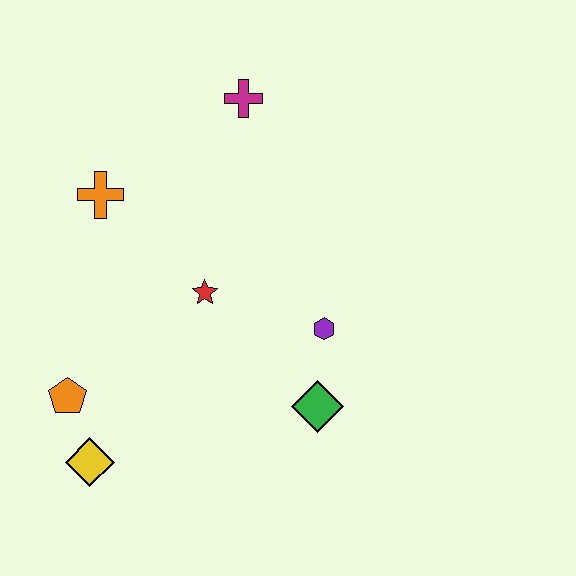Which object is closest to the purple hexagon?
The green diamond is closest to the purple hexagon.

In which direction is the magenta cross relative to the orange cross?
The magenta cross is to the right of the orange cross.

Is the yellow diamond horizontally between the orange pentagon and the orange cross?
Yes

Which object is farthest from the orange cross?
The green diamond is farthest from the orange cross.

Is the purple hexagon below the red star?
Yes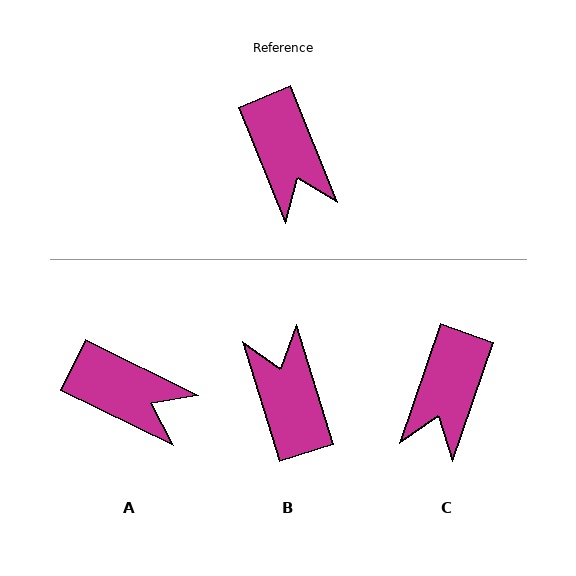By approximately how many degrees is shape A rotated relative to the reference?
Approximately 42 degrees counter-clockwise.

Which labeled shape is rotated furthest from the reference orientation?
B, about 175 degrees away.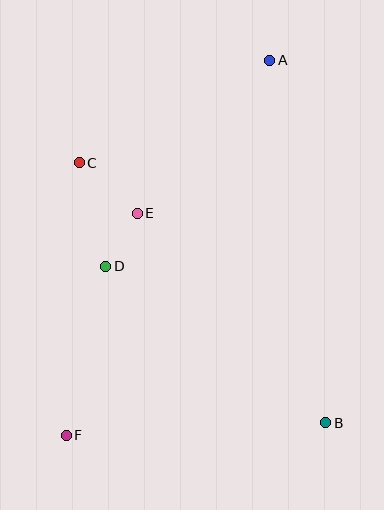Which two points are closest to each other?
Points D and E are closest to each other.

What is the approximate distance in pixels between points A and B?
The distance between A and B is approximately 367 pixels.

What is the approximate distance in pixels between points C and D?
The distance between C and D is approximately 106 pixels.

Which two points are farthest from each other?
Points A and F are farthest from each other.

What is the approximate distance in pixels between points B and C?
The distance between B and C is approximately 358 pixels.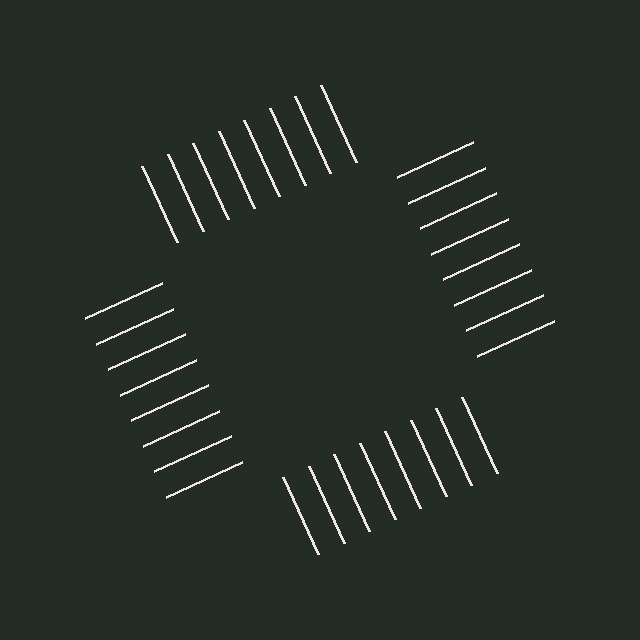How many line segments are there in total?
32 — 8 along each of the 4 edges.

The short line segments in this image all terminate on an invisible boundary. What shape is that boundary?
An illusory square — the line segments terminate on its edges but no continuous stroke is drawn.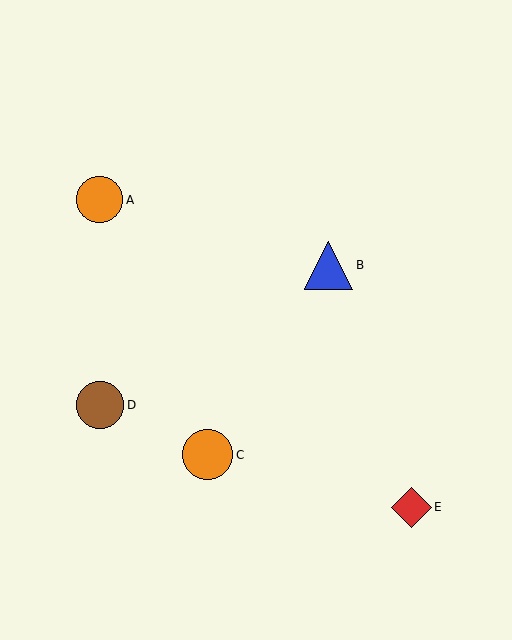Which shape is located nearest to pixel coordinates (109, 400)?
The brown circle (labeled D) at (100, 405) is nearest to that location.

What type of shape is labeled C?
Shape C is an orange circle.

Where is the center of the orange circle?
The center of the orange circle is at (100, 200).